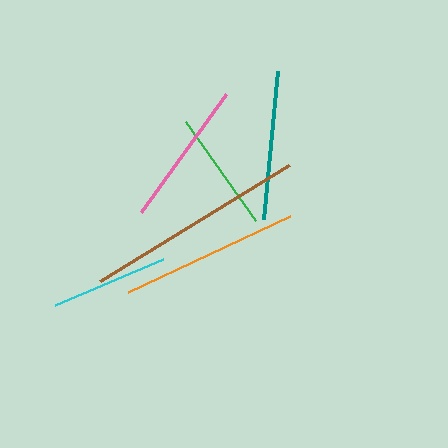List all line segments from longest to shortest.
From longest to shortest: brown, orange, teal, pink, green, cyan.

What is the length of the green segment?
The green segment is approximately 122 pixels long.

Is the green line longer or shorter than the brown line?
The brown line is longer than the green line.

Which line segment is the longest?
The brown line is the longest at approximately 221 pixels.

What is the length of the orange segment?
The orange segment is approximately 179 pixels long.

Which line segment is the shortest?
The cyan line is the shortest at approximately 117 pixels.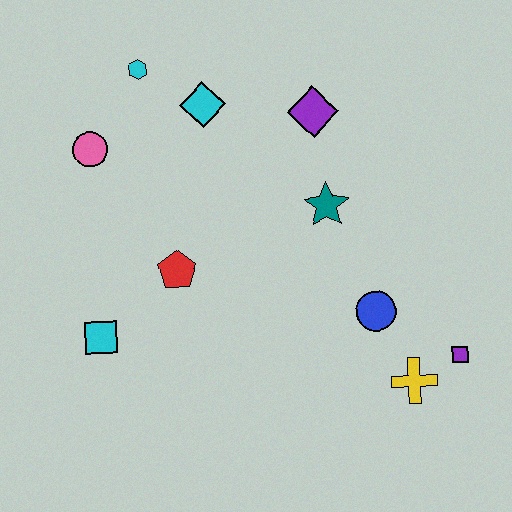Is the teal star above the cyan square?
Yes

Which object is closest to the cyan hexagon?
The cyan diamond is closest to the cyan hexagon.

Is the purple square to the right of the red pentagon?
Yes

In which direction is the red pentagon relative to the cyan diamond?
The red pentagon is below the cyan diamond.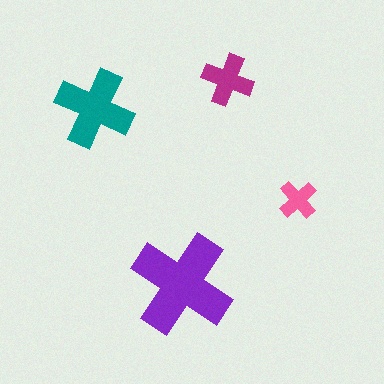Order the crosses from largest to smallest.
the purple one, the teal one, the magenta one, the pink one.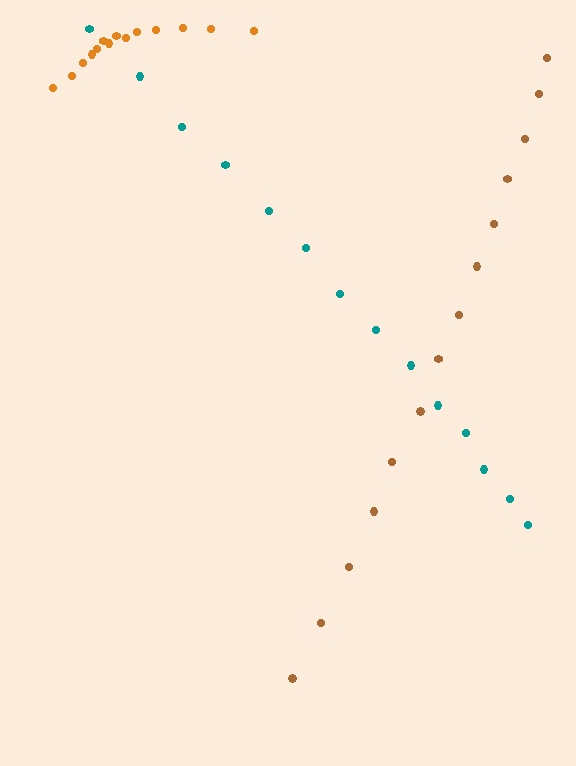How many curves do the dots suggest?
There are 3 distinct paths.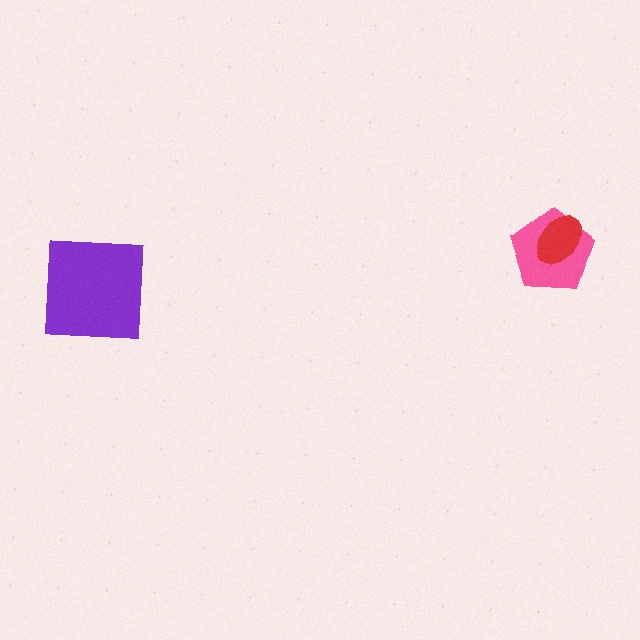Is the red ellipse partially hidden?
No, no other shape covers it.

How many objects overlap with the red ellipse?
1 object overlaps with the red ellipse.